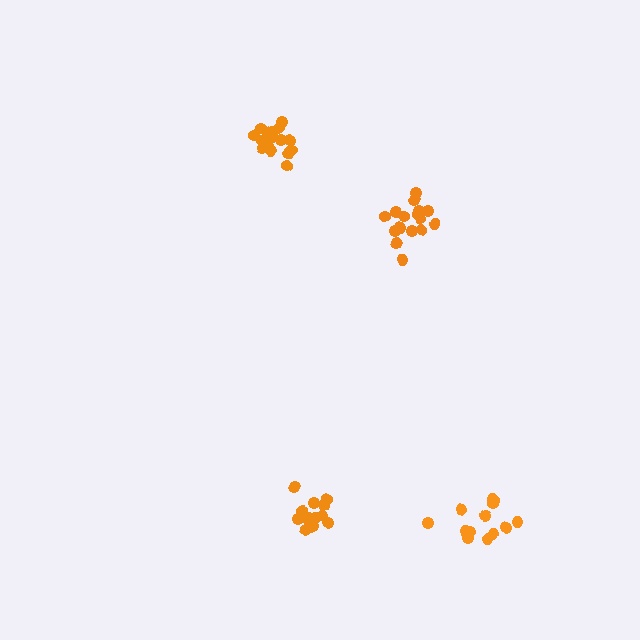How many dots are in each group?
Group 1: 13 dots, Group 2: 18 dots, Group 3: 17 dots, Group 4: 15 dots (63 total).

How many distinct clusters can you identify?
There are 4 distinct clusters.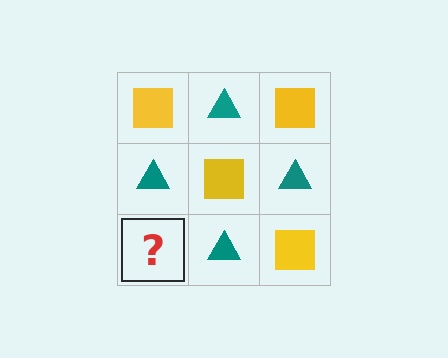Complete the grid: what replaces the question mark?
The question mark should be replaced with a yellow square.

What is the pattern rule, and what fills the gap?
The rule is that it alternates yellow square and teal triangle in a checkerboard pattern. The gap should be filled with a yellow square.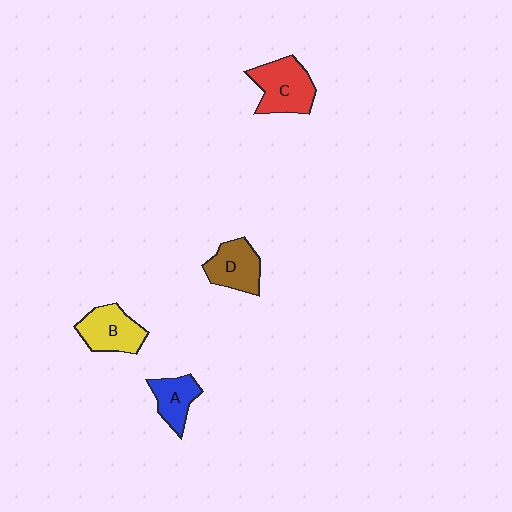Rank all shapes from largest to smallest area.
From largest to smallest: C (red), B (yellow), D (brown), A (blue).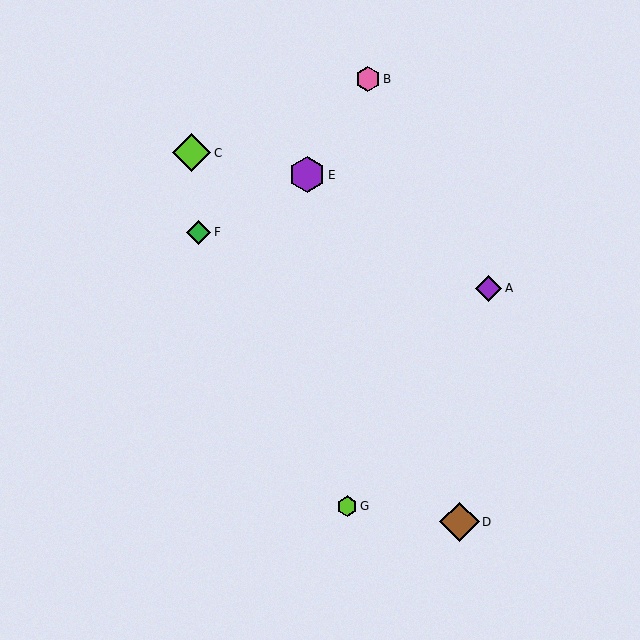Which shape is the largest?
The brown diamond (labeled D) is the largest.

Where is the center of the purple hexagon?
The center of the purple hexagon is at (307, 175).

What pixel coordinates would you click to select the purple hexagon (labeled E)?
Click at (307, 175) to select the purple hexagon E.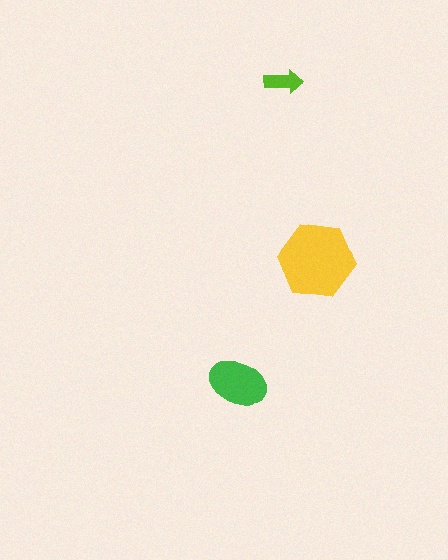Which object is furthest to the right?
The yellow hexagon is rightmost.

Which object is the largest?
The yellow hexagon.